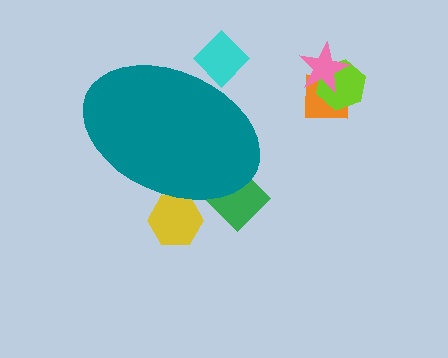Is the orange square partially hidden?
No, the orange square is fully visible.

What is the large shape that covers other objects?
A teal ellipse.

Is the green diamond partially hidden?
Yes, the green diamond is partially hidden behind the teal ellipse.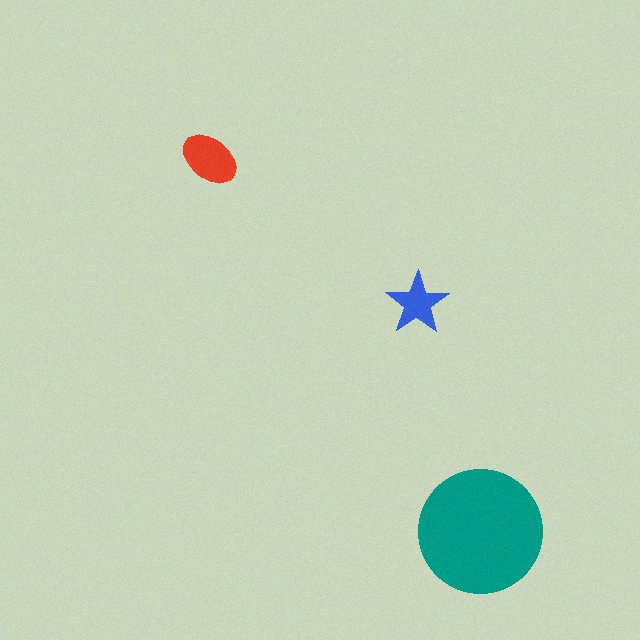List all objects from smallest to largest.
The blue star, the red ellipse, the teal circle.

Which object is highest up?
The red ellipse is topmost.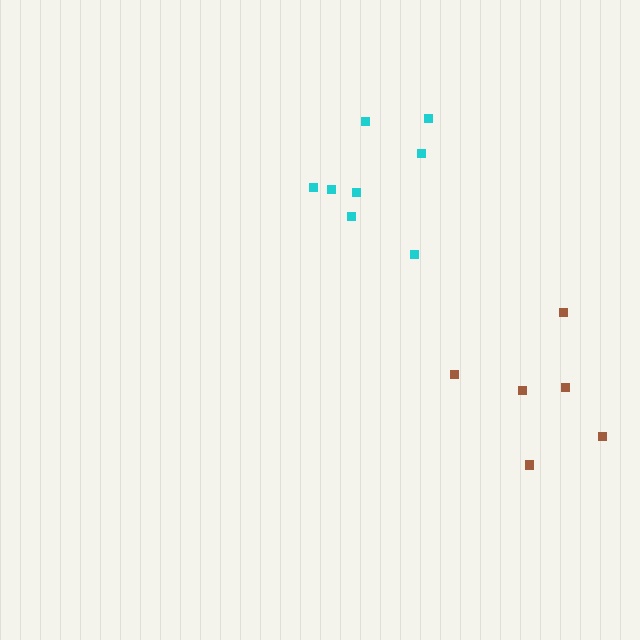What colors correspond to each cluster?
The clusters are colored: brown, cyan.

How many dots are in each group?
Group 1: 6 dots, Group 2: 8 dots (14 total).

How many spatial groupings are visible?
There are 2 spatial groupings.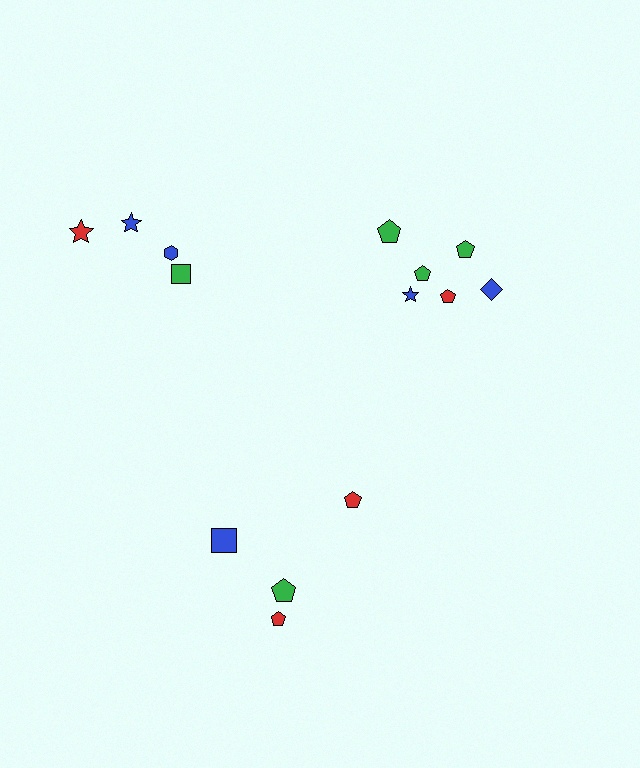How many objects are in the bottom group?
There are 4 objects.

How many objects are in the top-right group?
There are 6 objects.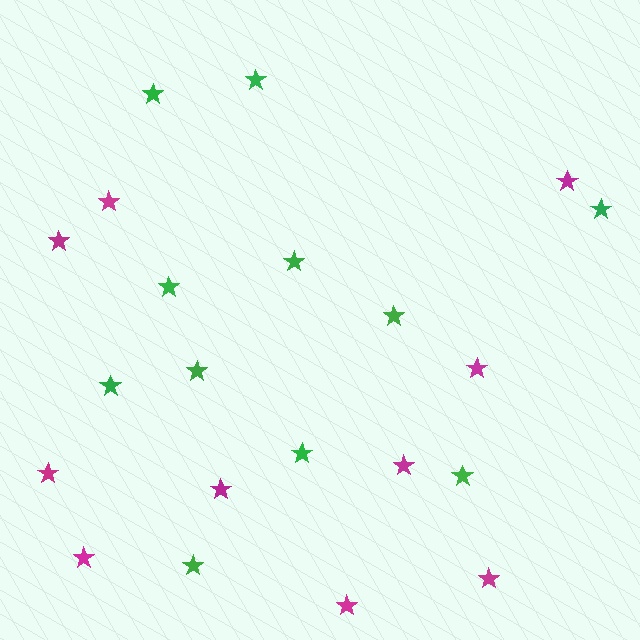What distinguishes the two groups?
There are 2 groups: one group of green stars (11) and one group of magenta stars (10).